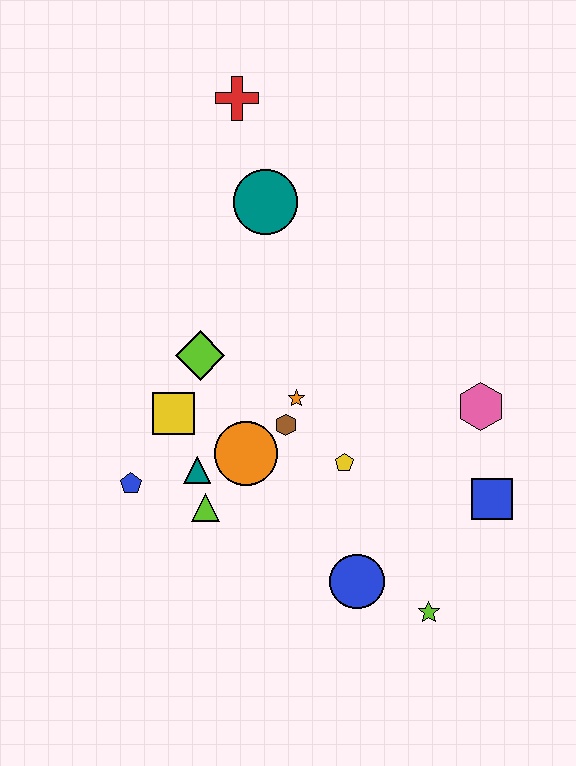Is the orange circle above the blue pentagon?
Yes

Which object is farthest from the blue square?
The red cross is farthest from the blue square.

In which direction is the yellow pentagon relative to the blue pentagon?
The yellow pentagon is to the right of the blue pentagon.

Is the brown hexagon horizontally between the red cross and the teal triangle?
No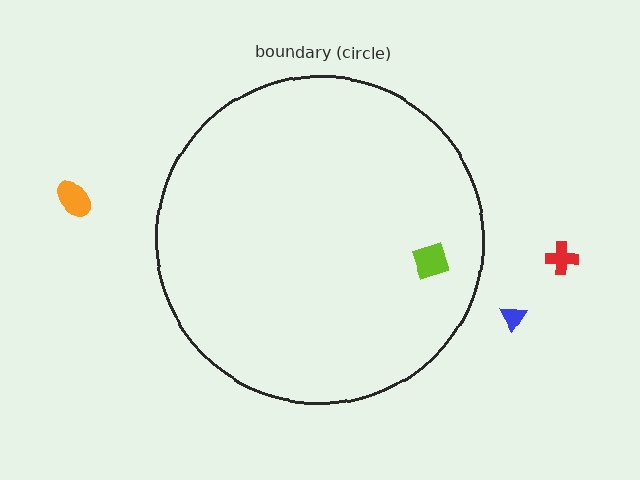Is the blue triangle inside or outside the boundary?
Outside.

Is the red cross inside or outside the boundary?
Outside.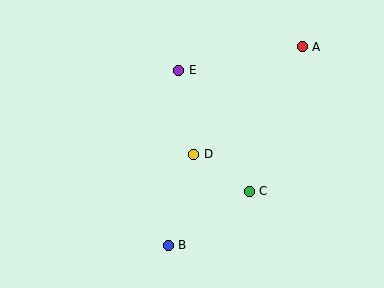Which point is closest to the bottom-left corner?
Point B is closest to the bottom-left corner.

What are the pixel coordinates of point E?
Point E is at (179, 70).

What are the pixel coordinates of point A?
Point A is at (302, 47).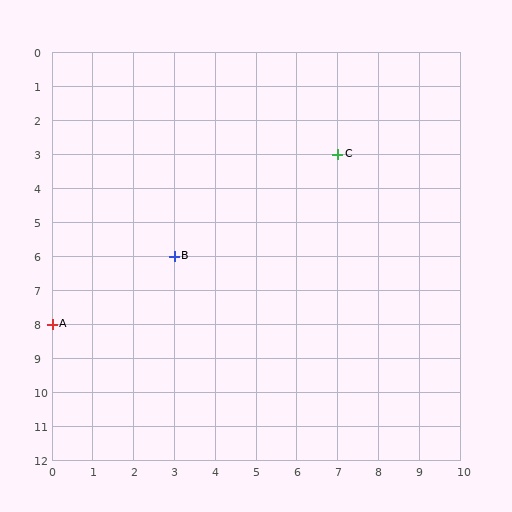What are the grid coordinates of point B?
Point B is at grid coordinates (3, 6).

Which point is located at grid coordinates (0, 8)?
Point A is at (0, 8).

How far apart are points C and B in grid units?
Points C and B are 4 columns and 3 rows apart (about 5.0 grid units diagonally).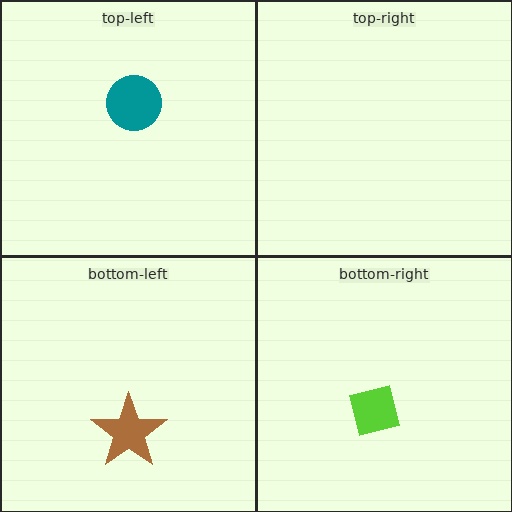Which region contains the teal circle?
The top-left region.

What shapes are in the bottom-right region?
The lime square.